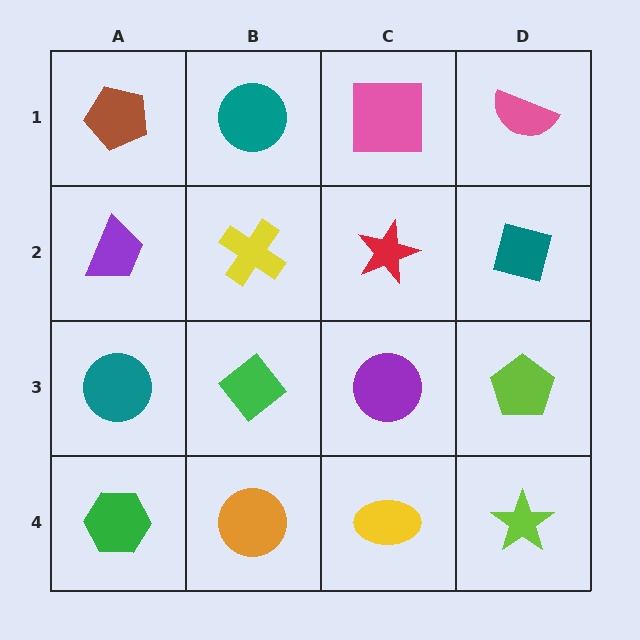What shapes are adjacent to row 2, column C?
A pink square (row 1, column C), a purple circle (row 3, column C), a yellow cross (row 2, column B), a teal square (row 2, column D).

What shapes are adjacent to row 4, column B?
A green diamond (row 3, column B), a green hexagon (row 4, column A), a yellow ellipse (row 4, column C).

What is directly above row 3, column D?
A teal square.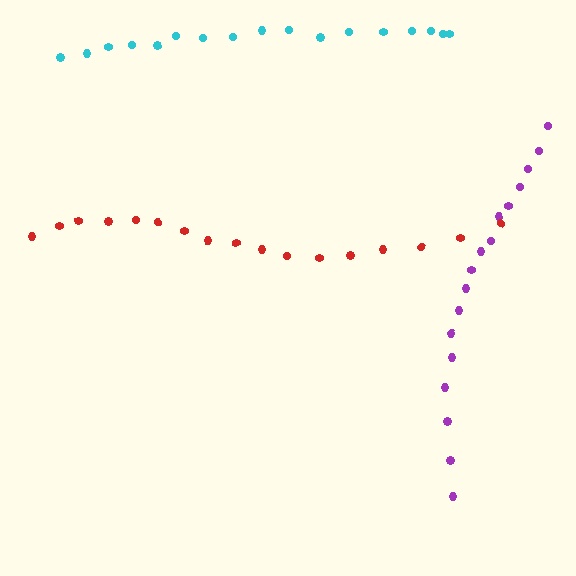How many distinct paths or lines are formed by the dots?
There are 3 distinct paths.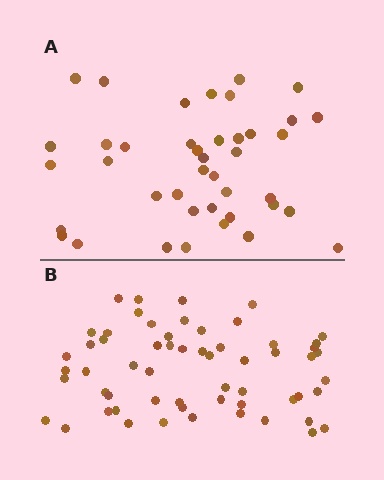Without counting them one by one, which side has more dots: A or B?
Region B (the bottom region) has more dots.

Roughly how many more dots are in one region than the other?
Region B has approximately 20 more dots than region A.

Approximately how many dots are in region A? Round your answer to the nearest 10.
About 40 dots. (The exact count is 41, which rounds to 40.)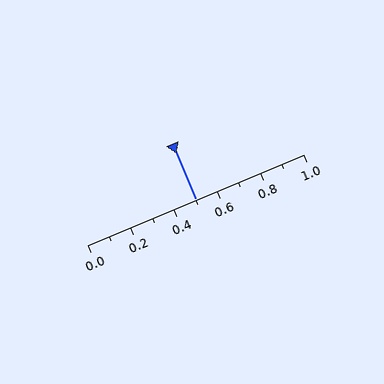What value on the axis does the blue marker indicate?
The marker indicates approximately 0.5.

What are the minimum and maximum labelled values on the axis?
The axis runs from 0.0 to 1.0.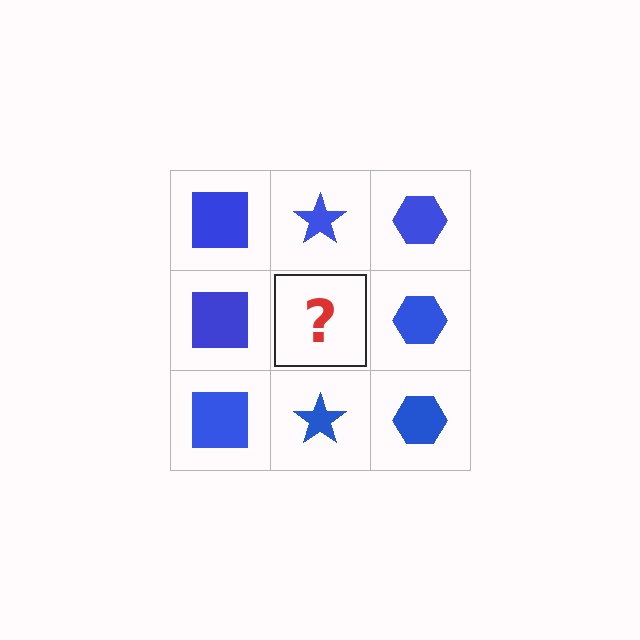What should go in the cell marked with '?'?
The missing cell should contain a blue star.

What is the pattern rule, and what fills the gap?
The rule is that each column has a consistent shape. The gap should be filled with a blue star.